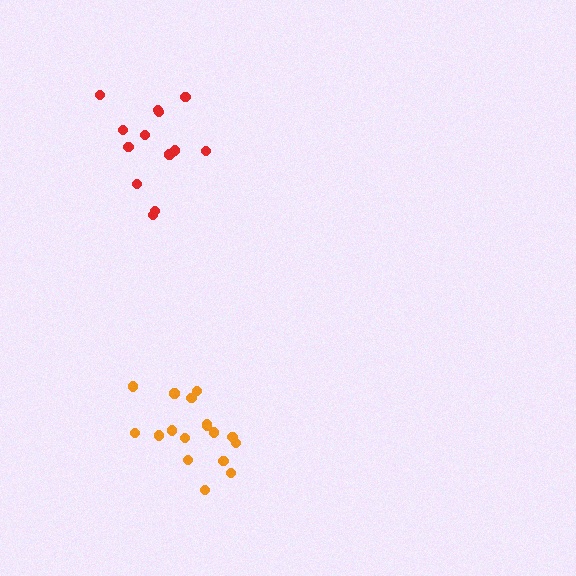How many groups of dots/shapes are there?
There are 2 groups.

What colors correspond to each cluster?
The clusters are colored: orange, red.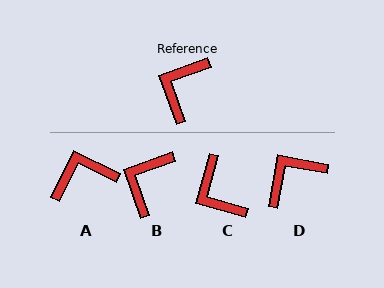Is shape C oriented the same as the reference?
No, it is off by about 55 degrees.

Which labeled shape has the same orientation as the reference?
B.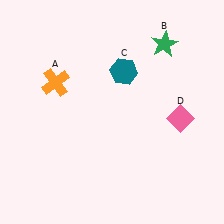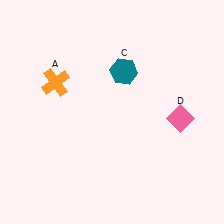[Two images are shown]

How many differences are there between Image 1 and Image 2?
There is 1 difference between the two images.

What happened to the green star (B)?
The green star (B) was removed in Image 2. It was in the top-right area of Image 1.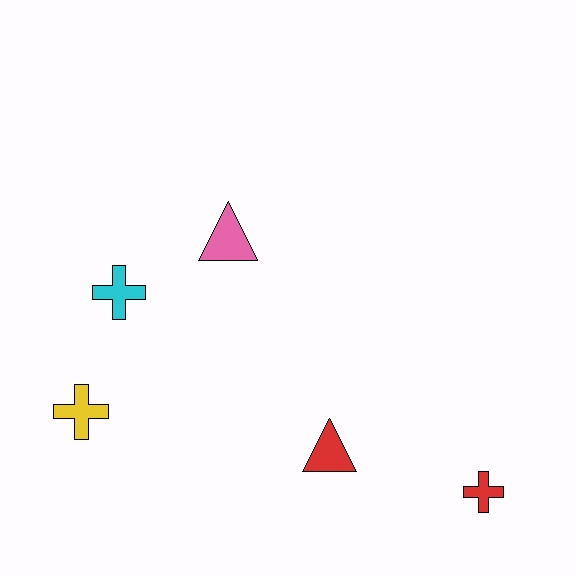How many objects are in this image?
There are 5 objects.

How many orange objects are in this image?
There are no orange objects.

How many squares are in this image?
There are no squares.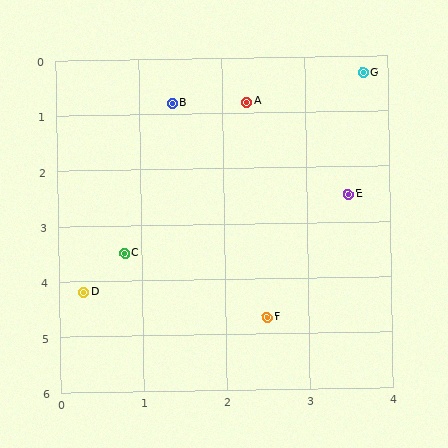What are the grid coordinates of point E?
Point E is at approximately (3.5, 2.5).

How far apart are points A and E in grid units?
Points A and E are about 2.1 grid units apart.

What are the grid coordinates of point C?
Point C is at approximately (0.8, 3.5).